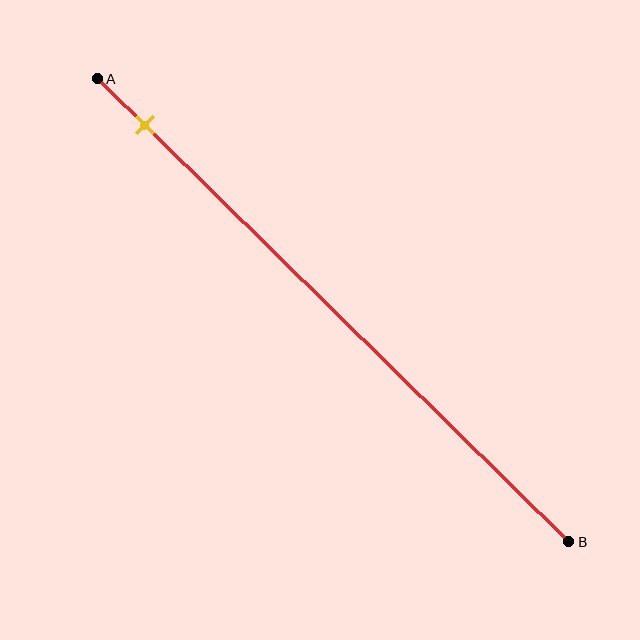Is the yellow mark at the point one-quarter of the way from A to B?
No, the mark is at about 10% from A, not at the 25% one-quarter point.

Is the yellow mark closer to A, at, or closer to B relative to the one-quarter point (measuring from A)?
The yellow mark is closer to point A than the one-quarter point of segment AB.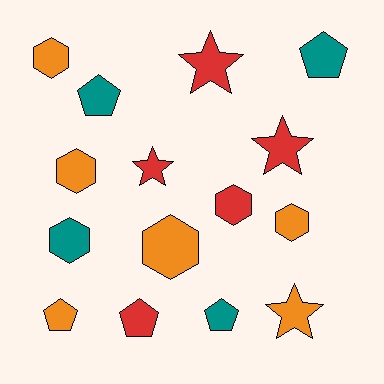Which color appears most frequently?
Orange, with 6 objects.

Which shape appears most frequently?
Hexagon, with 6 objects.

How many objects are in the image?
There are 15 objects.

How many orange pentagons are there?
There is 1 orange pentagon.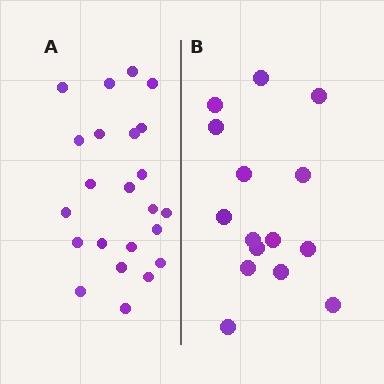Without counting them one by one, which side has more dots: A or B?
Region A (the left region) has more dots.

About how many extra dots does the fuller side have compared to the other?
Region A has roughly 8 or so more dots than region B.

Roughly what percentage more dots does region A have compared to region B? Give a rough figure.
About 55% more.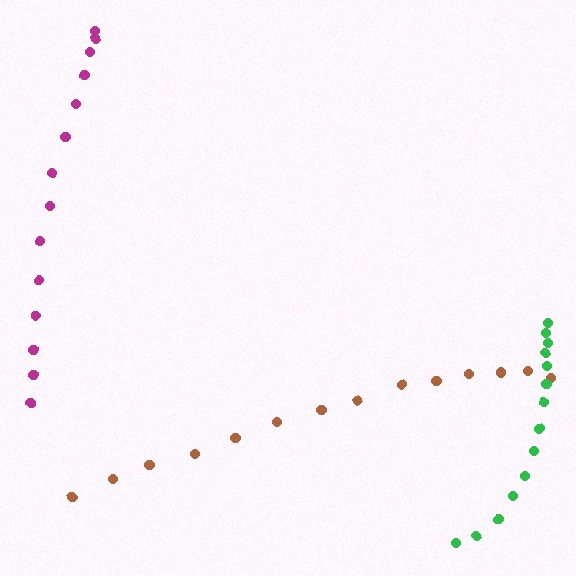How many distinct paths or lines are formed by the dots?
There are 3 distinct paths.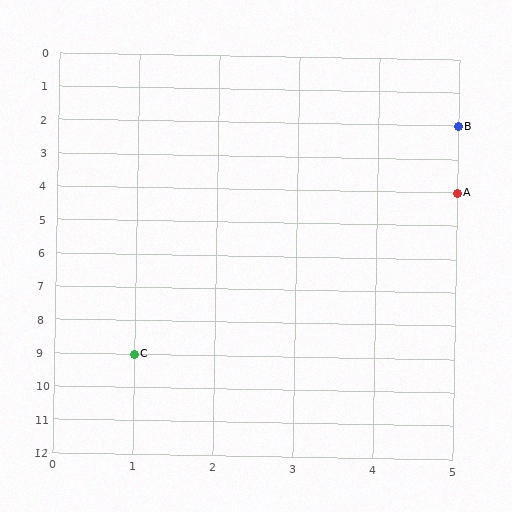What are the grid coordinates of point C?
Point C is at grid coordinates (1, 9).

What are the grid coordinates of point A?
Point A is at grid coordinates (5, 4).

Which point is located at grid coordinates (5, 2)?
Point B is at (5, 2).